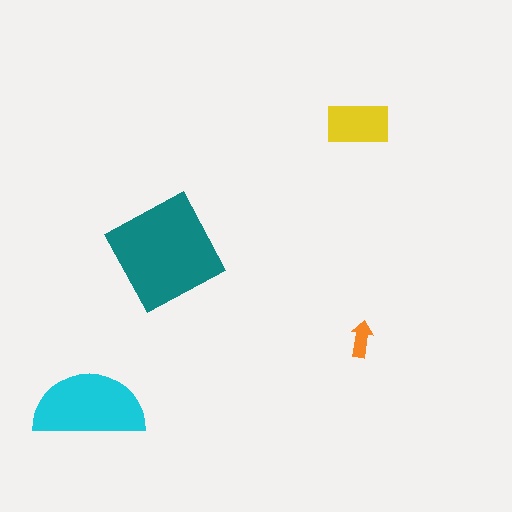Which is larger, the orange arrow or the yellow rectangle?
The yellow rectangle.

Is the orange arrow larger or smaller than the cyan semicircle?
Smaller.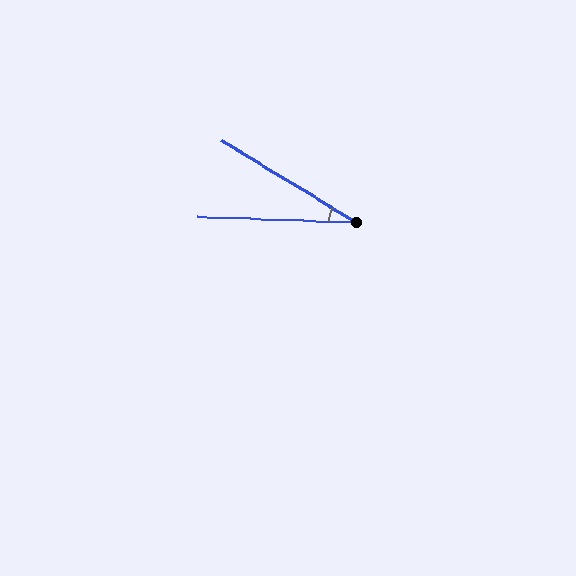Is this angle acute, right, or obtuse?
It is acute.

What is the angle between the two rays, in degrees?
Approximately 29 degrees.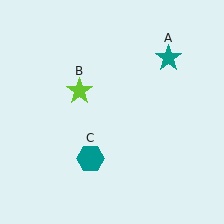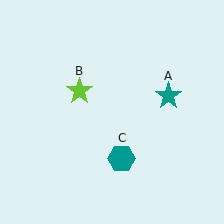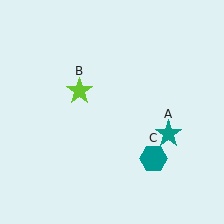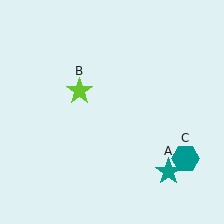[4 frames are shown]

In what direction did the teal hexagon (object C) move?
The teal hexagon (object C) moved right.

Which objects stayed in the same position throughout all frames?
Lime star (object B) remained stationary.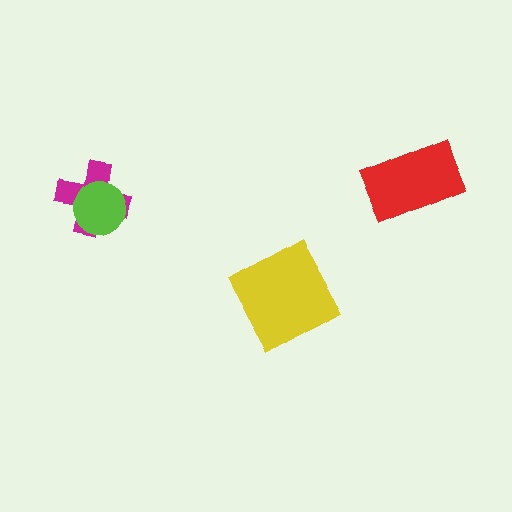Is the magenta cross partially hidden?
Yes, it is partially covered by another shape.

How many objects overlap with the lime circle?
1 object overlaps with the lime circle.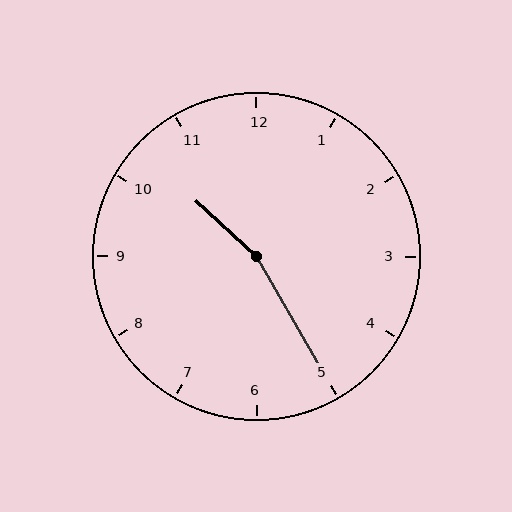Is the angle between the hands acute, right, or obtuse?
It is obtuse.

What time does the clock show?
10:25.